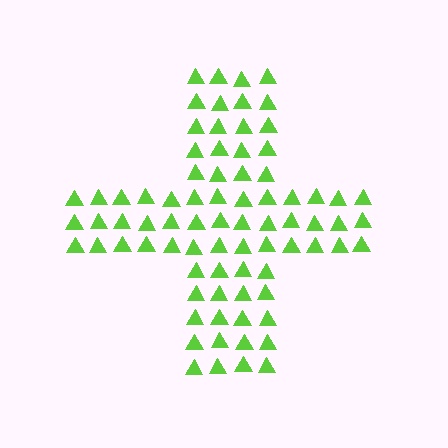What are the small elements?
The small elements are triangles.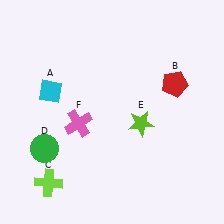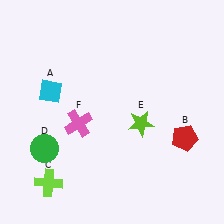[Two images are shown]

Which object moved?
The red pentagon (B) moved down.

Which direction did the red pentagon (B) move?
The red pentagon (B) moved down.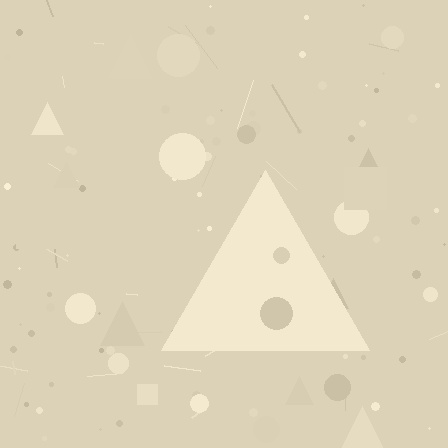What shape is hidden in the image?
A triangle is hidden in the image.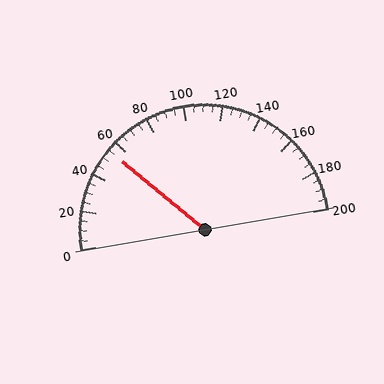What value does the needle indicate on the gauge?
The needle indicates approximately 55.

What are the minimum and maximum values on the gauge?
The gauge ranges from 0 to 200.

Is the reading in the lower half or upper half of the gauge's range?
The reading is in the lower half of the range (0 to 200).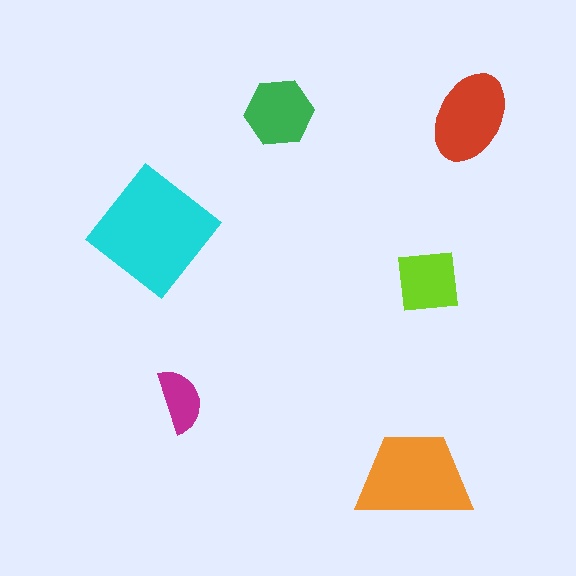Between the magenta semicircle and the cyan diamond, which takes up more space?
The cyan diamond.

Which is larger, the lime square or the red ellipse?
The red ellipse.